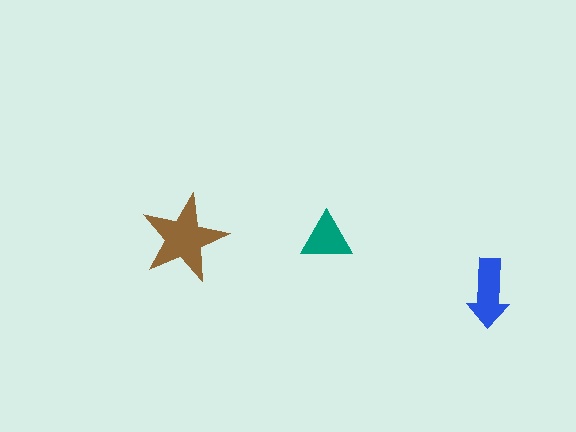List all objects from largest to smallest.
The brown star, the blue arrow, the teal triangle.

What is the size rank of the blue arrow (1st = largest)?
2nd.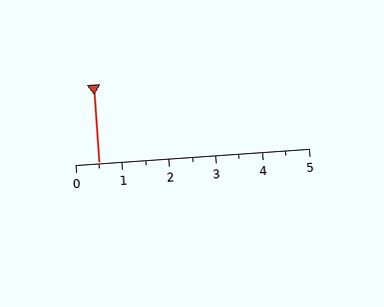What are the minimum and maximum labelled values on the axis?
The axis runs from 0 to 5.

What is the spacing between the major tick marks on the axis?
The major ticks are spaced 1 apart.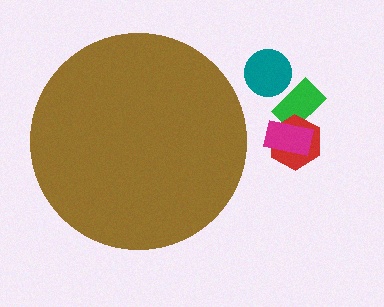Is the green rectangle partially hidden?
No, the green rectangle is fully visible.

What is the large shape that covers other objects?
A brown circle.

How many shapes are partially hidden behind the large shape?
0 shapes are partially hidden.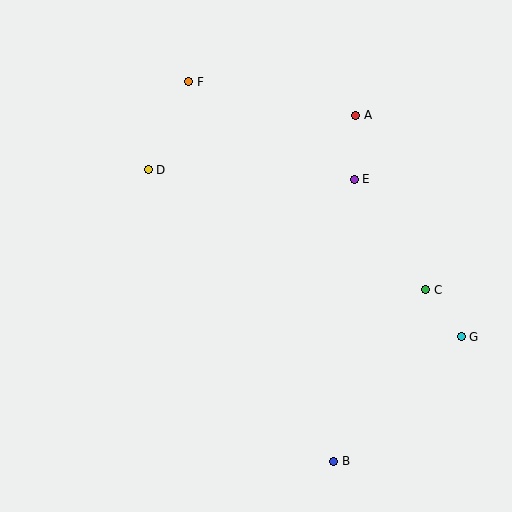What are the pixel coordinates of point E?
Point E is at (354, 179).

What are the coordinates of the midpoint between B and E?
The midpoint between B and E is at (344, 320).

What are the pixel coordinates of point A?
Point A is at (356, 115).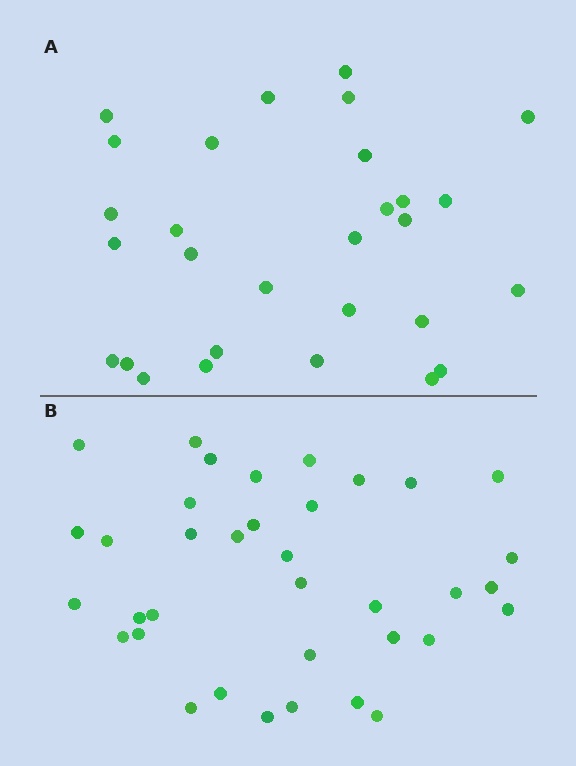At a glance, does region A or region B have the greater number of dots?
Region B (the bottom region) has more dots.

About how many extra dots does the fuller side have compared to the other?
Region B has roughly 8 or so more dots than region A.